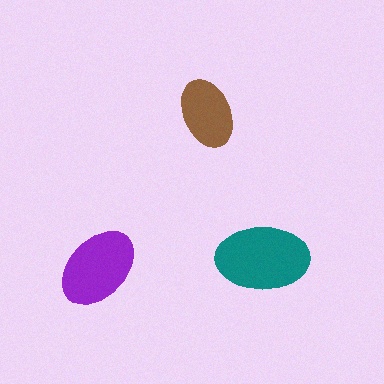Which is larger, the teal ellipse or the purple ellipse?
The teal one.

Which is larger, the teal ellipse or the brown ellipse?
The teal one.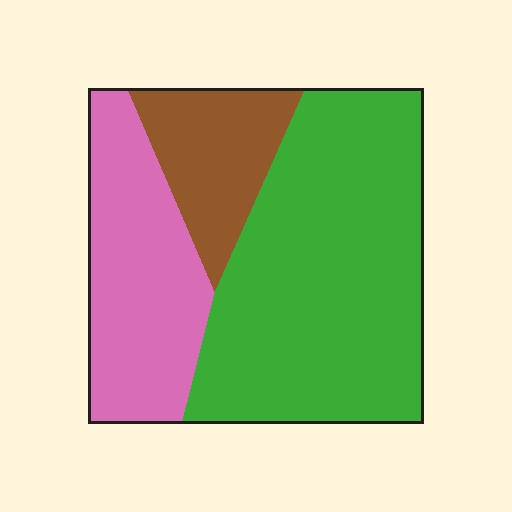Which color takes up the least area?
Brown, at roughly 15%.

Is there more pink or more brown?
Pink.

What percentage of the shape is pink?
Pink covers about 30% of the shape.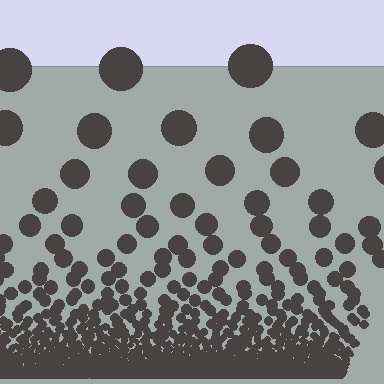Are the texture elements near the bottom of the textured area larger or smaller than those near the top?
Smaller. The gradient is inverted — elements near the bottom are smaller and denser.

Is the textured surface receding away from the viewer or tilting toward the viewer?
The surface appears to tilt toward the viewer. Texture elements get larger and sparser toward the top.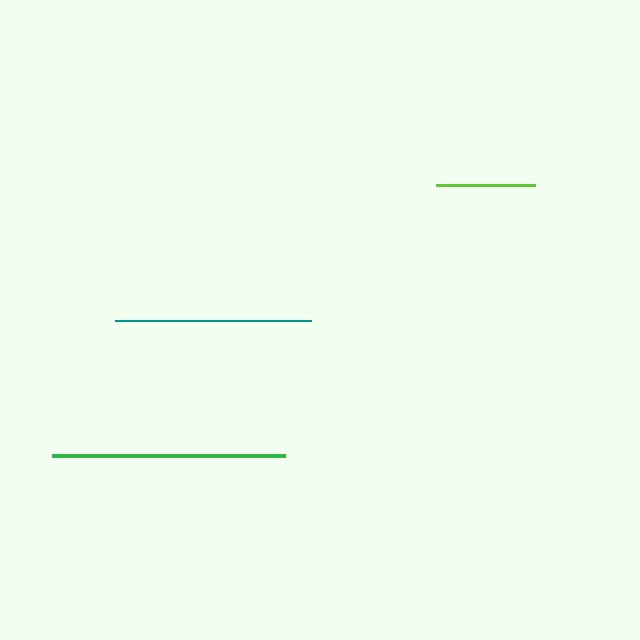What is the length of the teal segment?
The teal segment is approximately 196 pixels long.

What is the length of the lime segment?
The lime segment is approximately 99 pixels long.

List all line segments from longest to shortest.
From longest to shortest: green, teal, lime.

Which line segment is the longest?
The green line is the longest at approximately 232 pixels.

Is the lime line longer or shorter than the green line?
The green line is longer than the lime line.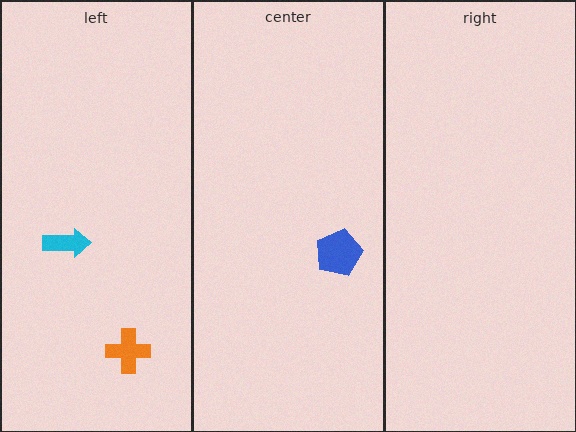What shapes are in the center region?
The blue pentagon.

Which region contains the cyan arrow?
The left region.